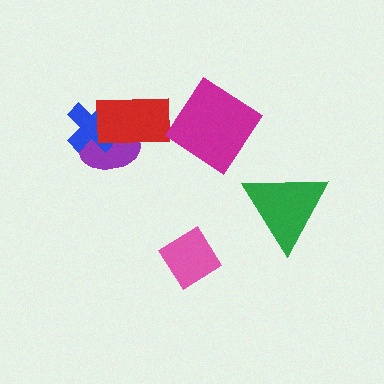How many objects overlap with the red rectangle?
2 objects overlap with the red rectangle.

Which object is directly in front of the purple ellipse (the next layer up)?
The blue cross is directly in front of the purple ellipse.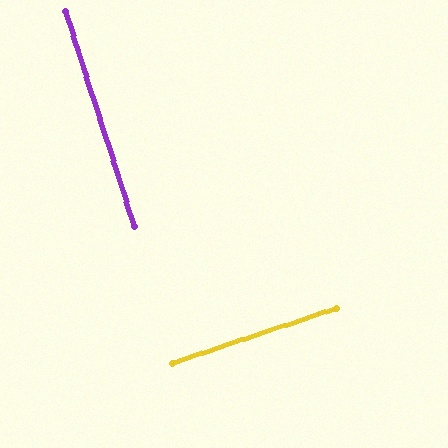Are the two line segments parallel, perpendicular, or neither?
Perpendicular — they meet at approximately 89°.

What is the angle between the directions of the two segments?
Approximately 89 degrees.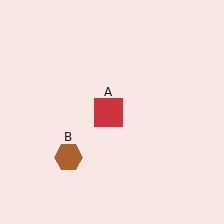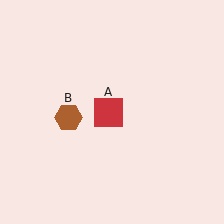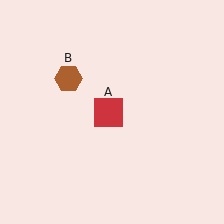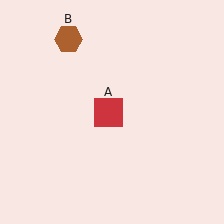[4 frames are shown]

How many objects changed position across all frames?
1 object changed position: brown hexagon (object B).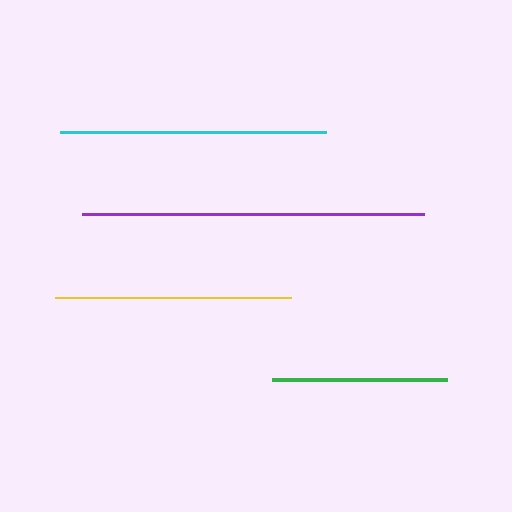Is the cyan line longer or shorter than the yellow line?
The cyan line is longer than the yellow line.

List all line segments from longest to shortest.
From longest to shortest: purple, cyan, yellow, green.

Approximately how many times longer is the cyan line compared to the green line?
The cyan line is approximately 1.5 times the length of the green line.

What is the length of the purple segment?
The purple segment is approximately 343 pixels long.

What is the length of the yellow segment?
The yellow segment is approximately 236 pixels long.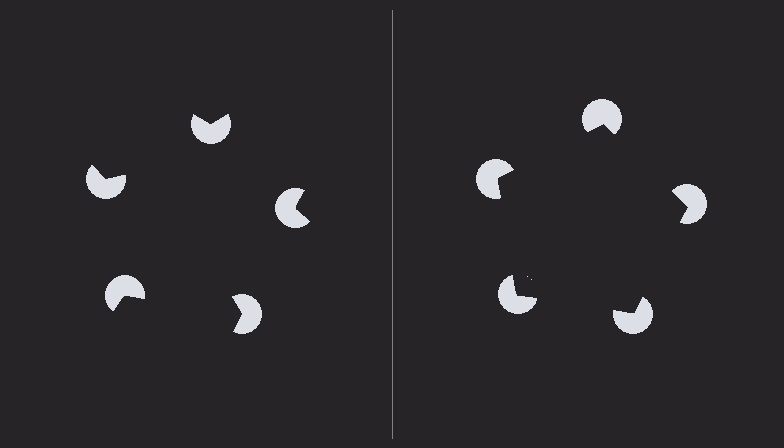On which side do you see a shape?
An illusory pentagon appears on the right side. On the left side the wedge cuts are rotated, so no coherent shape forms.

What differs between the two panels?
The pac-man discs are positioned identically on both sides; only the wedge orientations differ. On the right they align to a pentagon; on the left they are misaligned.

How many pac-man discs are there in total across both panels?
10 — 5 on each side.